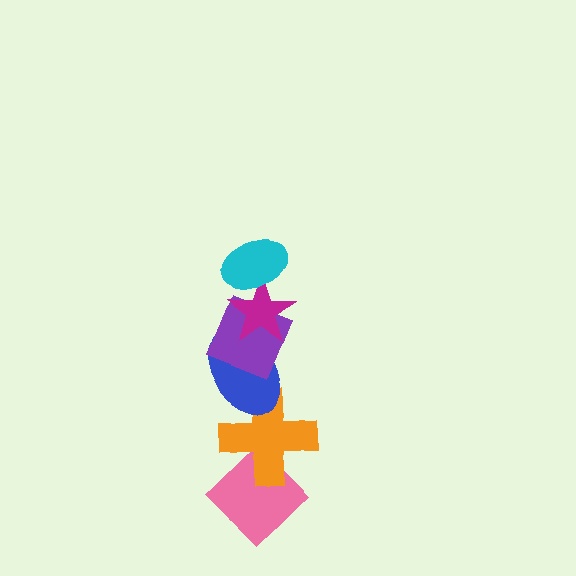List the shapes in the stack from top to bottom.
From top to bottom: the cyan ellipse, the magenta star, the purple diamond, the blue ellipse, the orange cross, the pink diamond.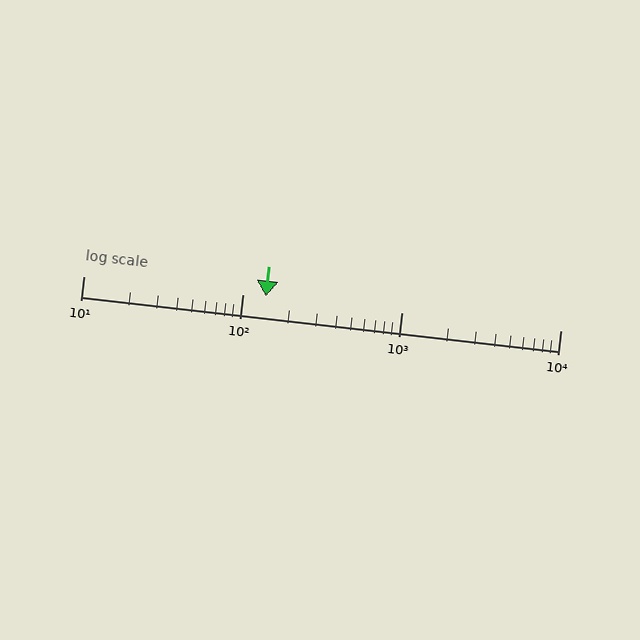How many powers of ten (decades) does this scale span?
The scale spans 3 decades, from 10 to 10000.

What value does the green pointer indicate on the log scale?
The pointer indicates approximately 140.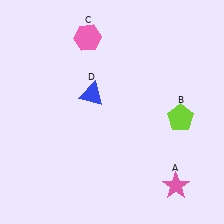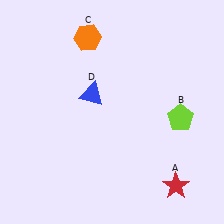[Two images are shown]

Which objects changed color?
A changed from pink to red. C changed from pink to orange.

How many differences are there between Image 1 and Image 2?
There are 2 differences between the two images.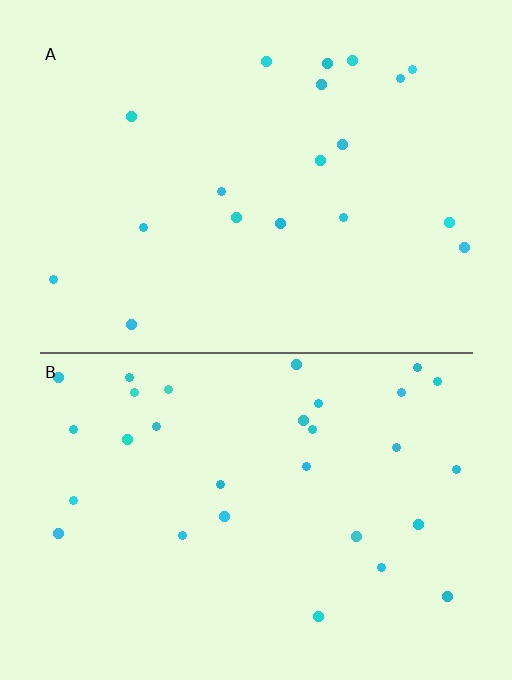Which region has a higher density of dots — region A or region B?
B (the bottom).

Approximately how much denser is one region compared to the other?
Approximately 1.6× — region B over region A.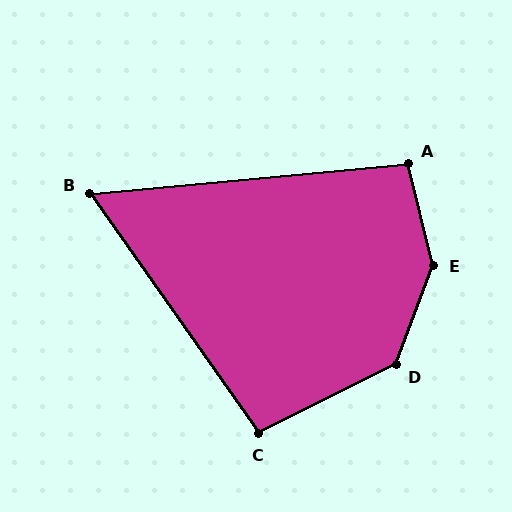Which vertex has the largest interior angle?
E, at approximately 145 degrees.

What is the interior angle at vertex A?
Approximately 99 degrees (obtuse).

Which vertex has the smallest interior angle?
B, at approximately 60 degrees.